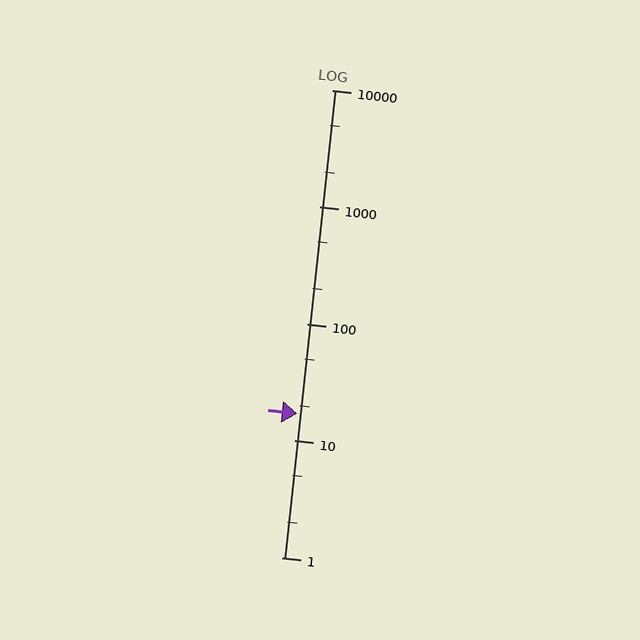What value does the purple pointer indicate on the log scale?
The pointer indicates approximately 17.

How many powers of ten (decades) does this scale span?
The scale spans 4 decades, from 1 to 10000.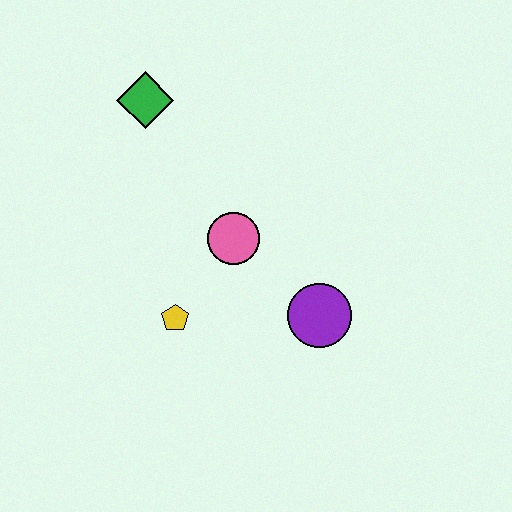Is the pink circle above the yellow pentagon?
Yes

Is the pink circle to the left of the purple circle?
Yes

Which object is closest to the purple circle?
The pink circle is closest to the purple circle.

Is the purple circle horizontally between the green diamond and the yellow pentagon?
No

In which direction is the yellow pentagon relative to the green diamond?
The yellow pentagon is below the green diamond.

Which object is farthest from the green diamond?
The purple circle is farthest from the green diamond.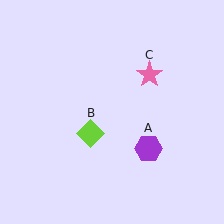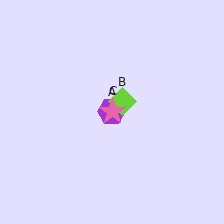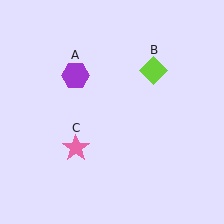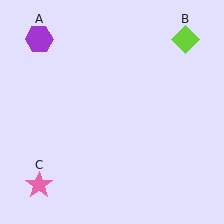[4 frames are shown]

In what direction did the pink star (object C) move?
The pink star (object C) moved down and to the left.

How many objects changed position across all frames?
3 objects changed position: purple hexagon (object A), lime diamond (object B), pink star (object C).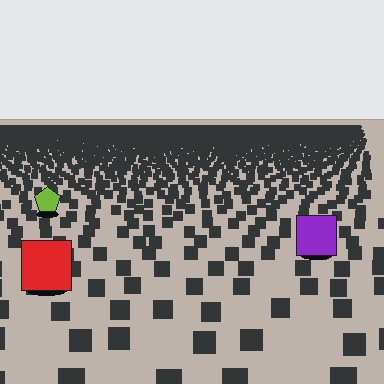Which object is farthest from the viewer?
The lime pentagon is farthest from the viewer. It appears smaller and the ground texture around it is denser.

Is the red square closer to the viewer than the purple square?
Yes. The red square is closer — you can tell from the texture gradient: the ground texture is coarser near it.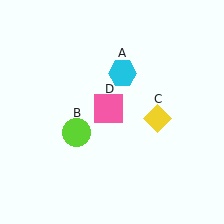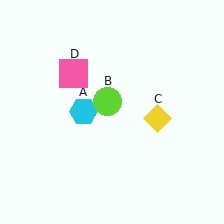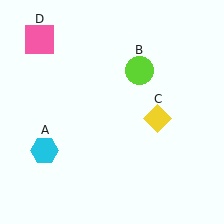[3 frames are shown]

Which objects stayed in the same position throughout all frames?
Yellow diamond (object C) remained stationary.